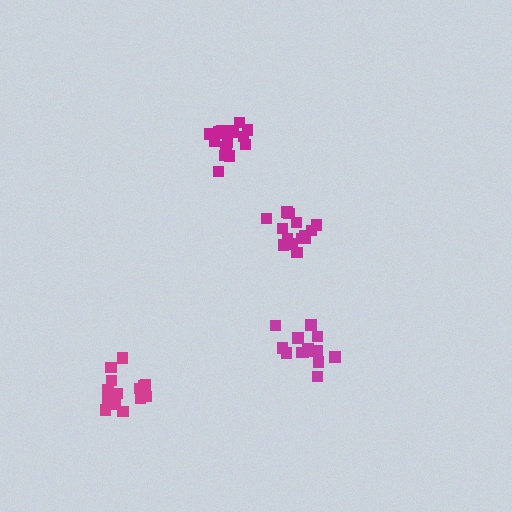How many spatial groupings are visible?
There are 4 spatial groupings.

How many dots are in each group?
Group 1: 17 dots, Group 2: 15 dots, Group 3: 14 dots, Group 4: 16 dots (62 total).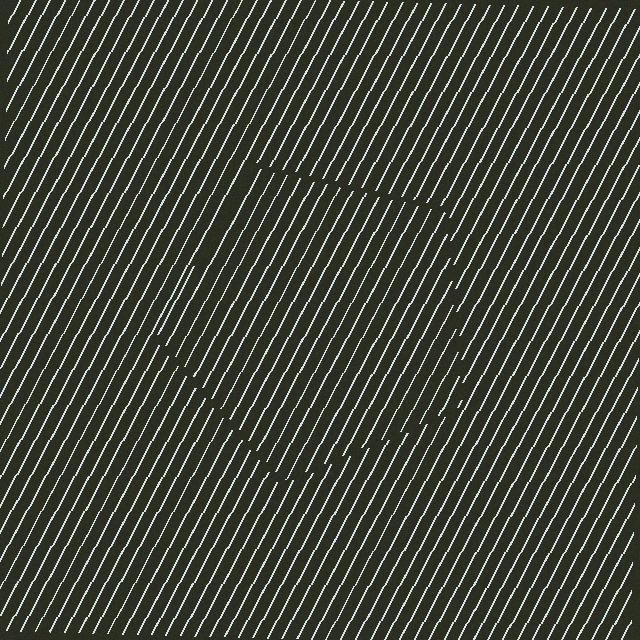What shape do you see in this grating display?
An illusory pentagon. The interior of the shape contains the same grating, shifted by half a period — the contour is defined by the phase discontinuity where line-ends from the inner and outer gratings abut.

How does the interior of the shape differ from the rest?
The interior of the shape contains the same grating, shifted by half a period — the contour is defined by the phase discontinuity where line-ends from the inner and outer gratings abut.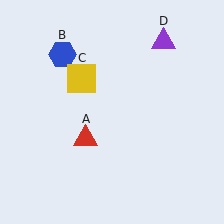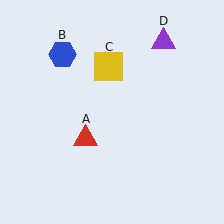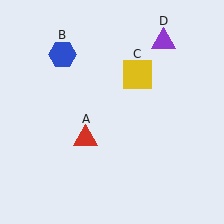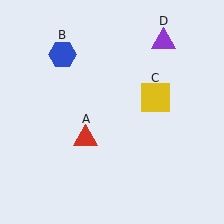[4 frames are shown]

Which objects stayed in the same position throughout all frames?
Red triangle (object A) and blue hexagon (object B) and purple triangle (object D) remained stationary.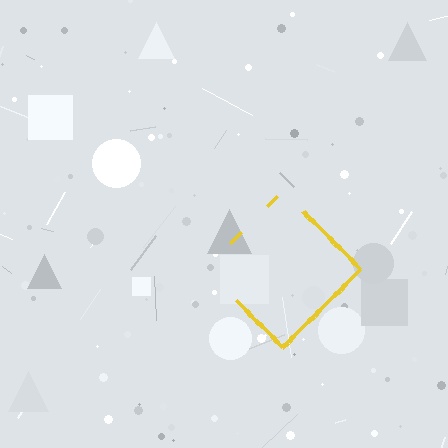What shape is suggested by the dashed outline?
The dashed outline suggests a diamond.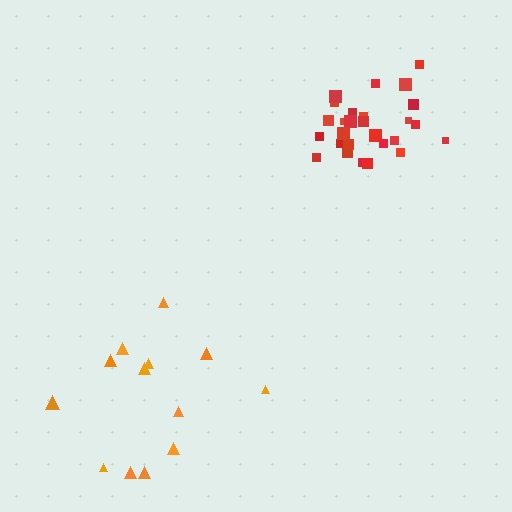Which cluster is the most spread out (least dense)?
Orange.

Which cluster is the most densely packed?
Red.